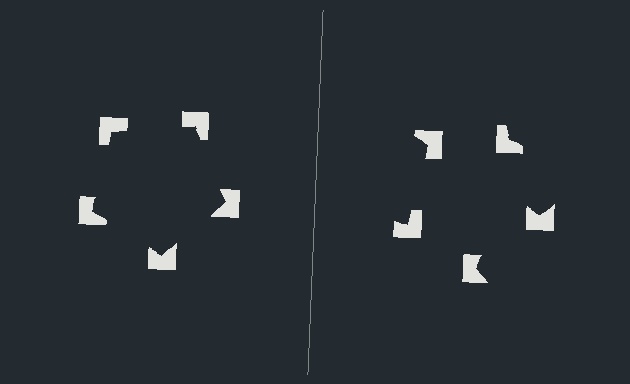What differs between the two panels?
The notched squares are positioned identically on both sides; only the wedge orientations differ. On the left they align to a pentagon; on the right they are misaligned.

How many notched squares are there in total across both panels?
10 — 5 on each side.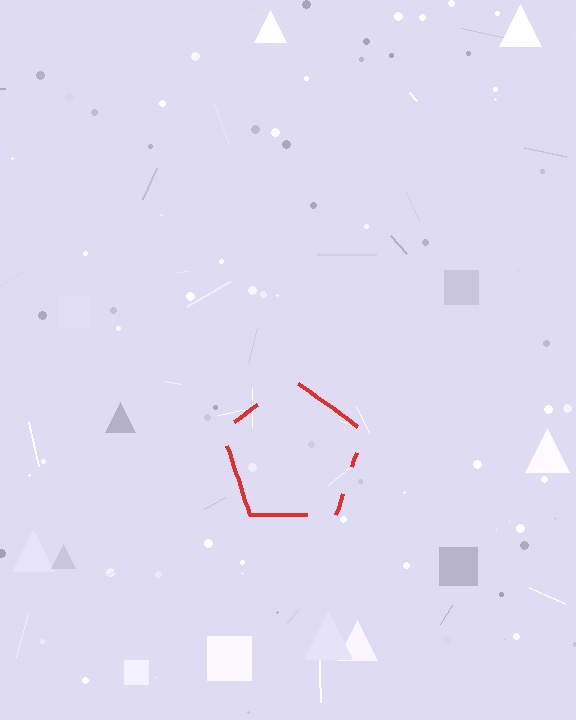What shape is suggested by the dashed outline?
The dashed outline suggests a pentagon.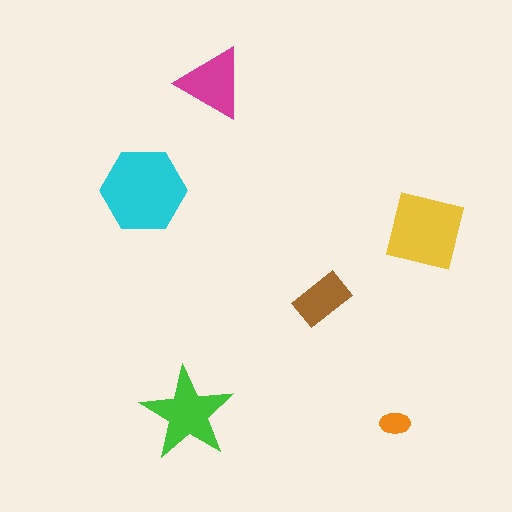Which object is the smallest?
The orange ellipse.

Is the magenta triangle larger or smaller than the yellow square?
Smaller.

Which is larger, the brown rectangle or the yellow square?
The yellow square.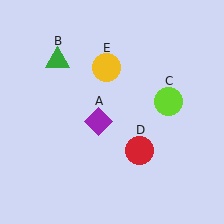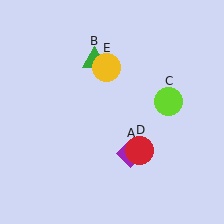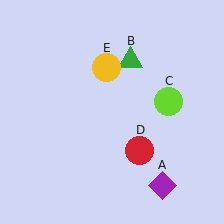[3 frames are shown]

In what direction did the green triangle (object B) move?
The green triangle (object B) moved right.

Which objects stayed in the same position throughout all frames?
Lime circle (object C) and red circle (object D) and yellow circle (object E) remained stationary.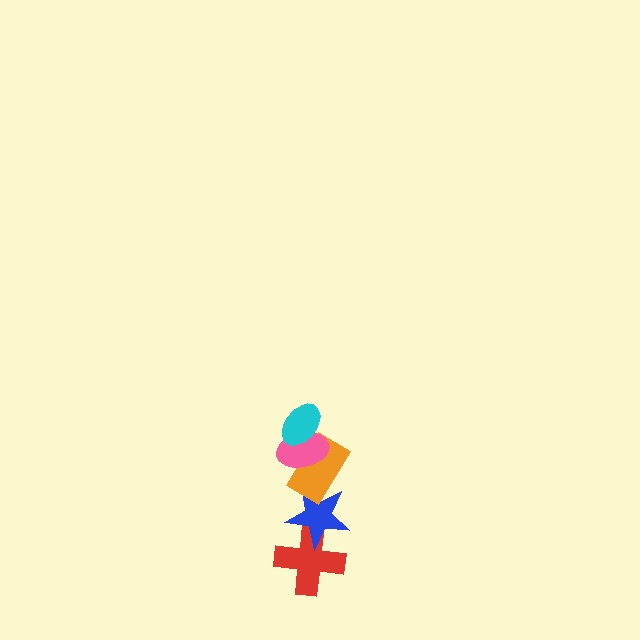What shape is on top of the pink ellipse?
The cyan ellipse is on top of the pink ellipse.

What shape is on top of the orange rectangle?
The pink ellipse is on top of the orange rectangle.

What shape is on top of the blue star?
The orange rectangle is on top of the blue star.